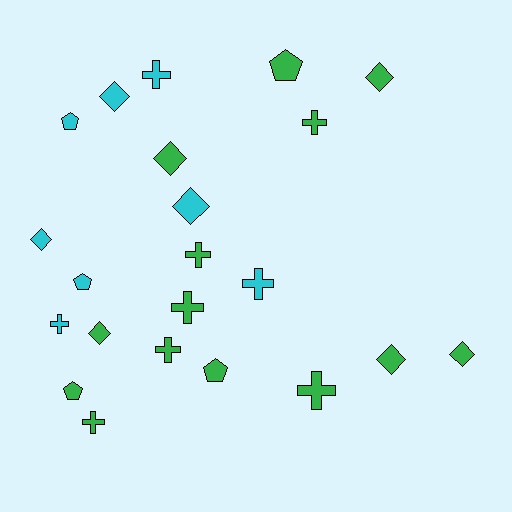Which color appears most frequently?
Green, with 14 objects.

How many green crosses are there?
There are 6 green crosses.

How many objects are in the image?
There are 22 objects.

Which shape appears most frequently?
Cross, with 9 objects.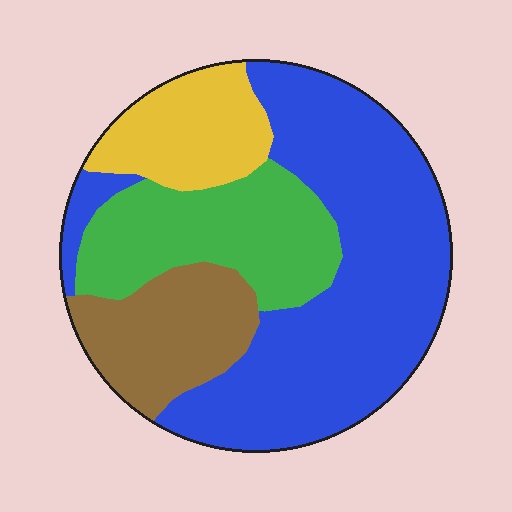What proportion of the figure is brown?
Brown takes up about one sixth (1/6) of the figure.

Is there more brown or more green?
Green.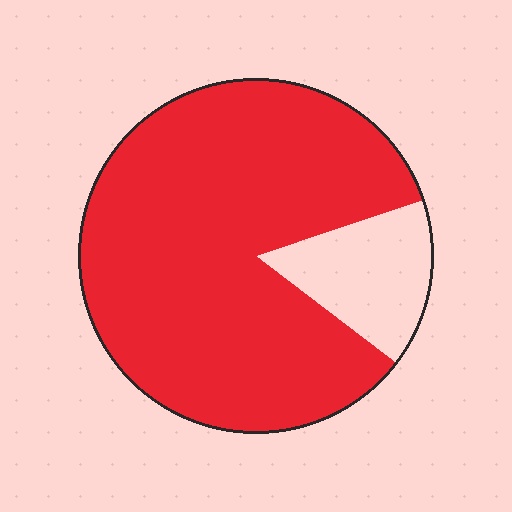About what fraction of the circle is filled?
About five sixths (5/6).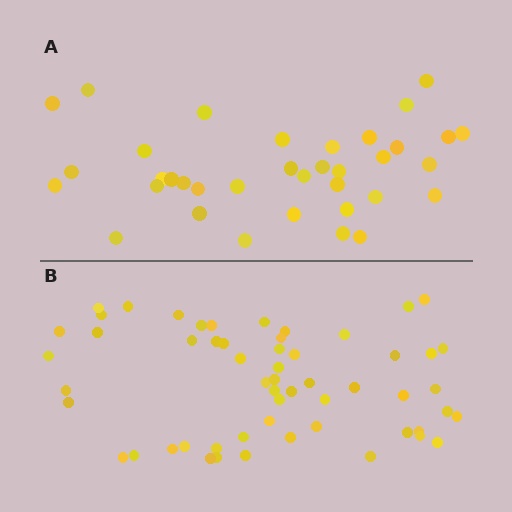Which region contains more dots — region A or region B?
Region B (the bottom region) has more dots.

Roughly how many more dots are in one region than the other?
Region B has approximately 20 more dots than region A.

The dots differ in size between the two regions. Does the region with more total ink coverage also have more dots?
No. Region A has more total ink coverage because its dots are larger, but region B actually contains more individual dots. Total area can be misleading — the number of items is what matters here.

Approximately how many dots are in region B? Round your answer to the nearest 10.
About 60 dots. (The exact count is 56, which rounds to 60.)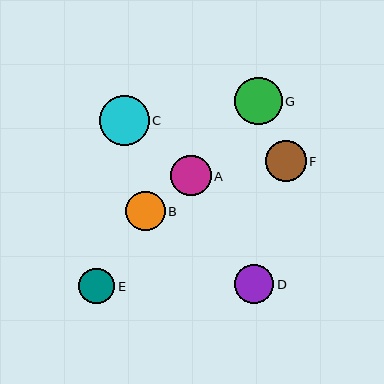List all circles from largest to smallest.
From largest to smallest: C, G, F, A, B, D, E.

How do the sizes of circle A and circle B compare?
Circle A and circle B are approximately the same size.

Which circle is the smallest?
Circle E is the smallest with a size of approximately 36 pixels.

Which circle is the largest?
Circle C is the largest with a size of approximately 50 pixels.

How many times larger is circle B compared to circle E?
Circle B is approximately 1.1 times the size of circle E.